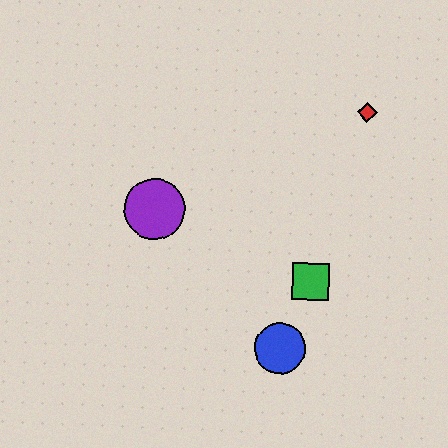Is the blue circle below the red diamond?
Yes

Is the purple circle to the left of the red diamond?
Yes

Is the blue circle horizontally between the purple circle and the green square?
Yes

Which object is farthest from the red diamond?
The blue circle is farthest from the red diamond.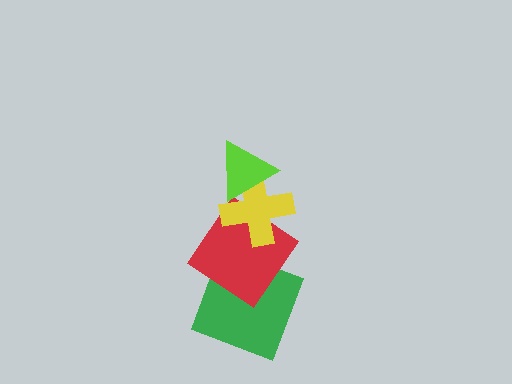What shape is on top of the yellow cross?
The lime triangle is on top of the yellow cross.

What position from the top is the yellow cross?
The yellow cross is 2nd from the top.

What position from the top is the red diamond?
The red diamond is 3rd from the top.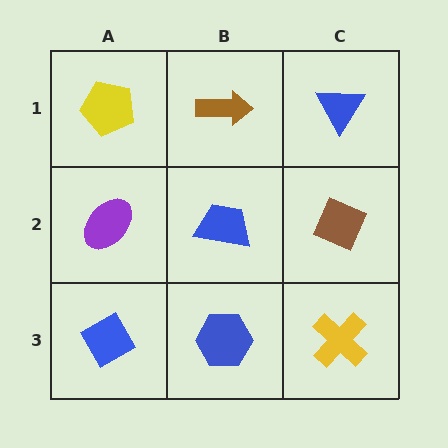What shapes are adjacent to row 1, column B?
A blue trapezoid (row 2, column B), a yellow pentagon (row 1, column A), a blue triangle (row 1, column C).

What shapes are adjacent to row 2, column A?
A yellow pentagon (row 1, column A), a blue diamond (row 3, column A), a blue trapezoid (row 2, column B).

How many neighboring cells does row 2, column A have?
3.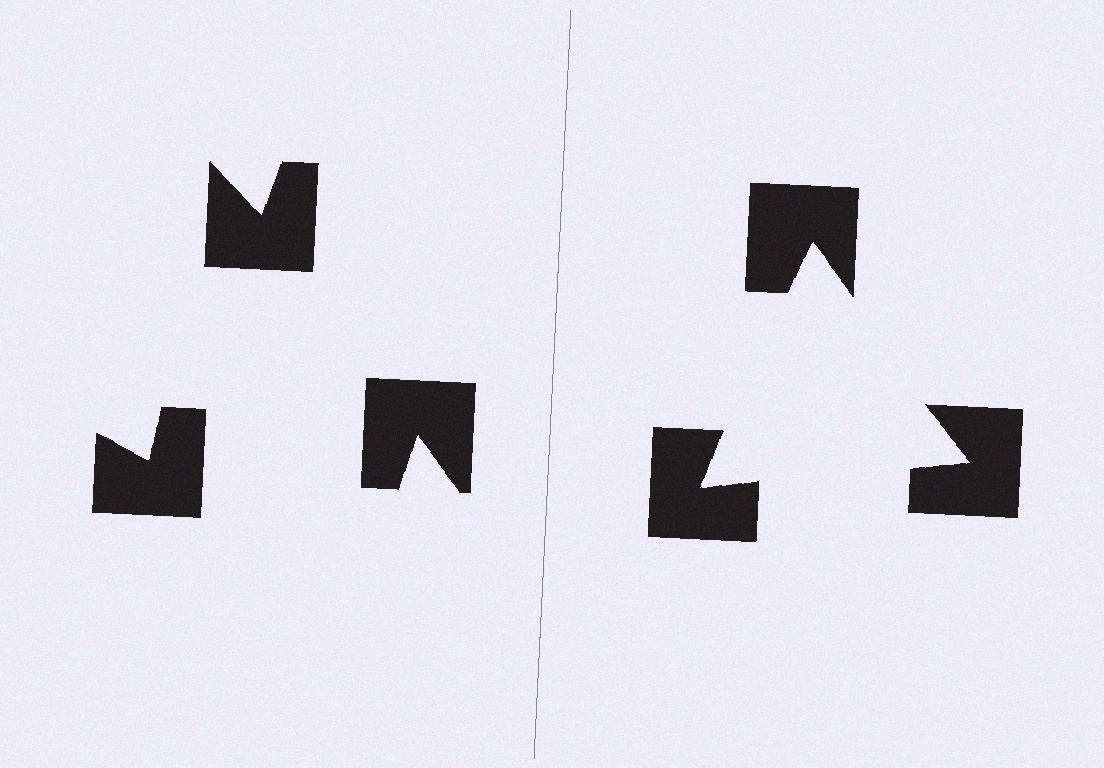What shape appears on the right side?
An illusory triangle.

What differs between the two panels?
The notched squares are positioned identically on both sides; only the wedge orientations differ. On the right they align to a triangle; on the left they are misaligned.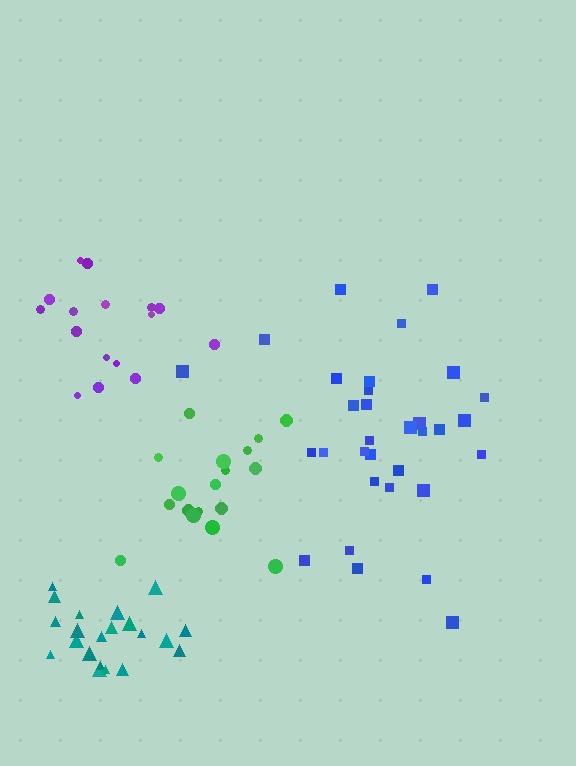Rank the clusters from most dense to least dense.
teal, purple, green, blue.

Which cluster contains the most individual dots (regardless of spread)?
Blue (32).